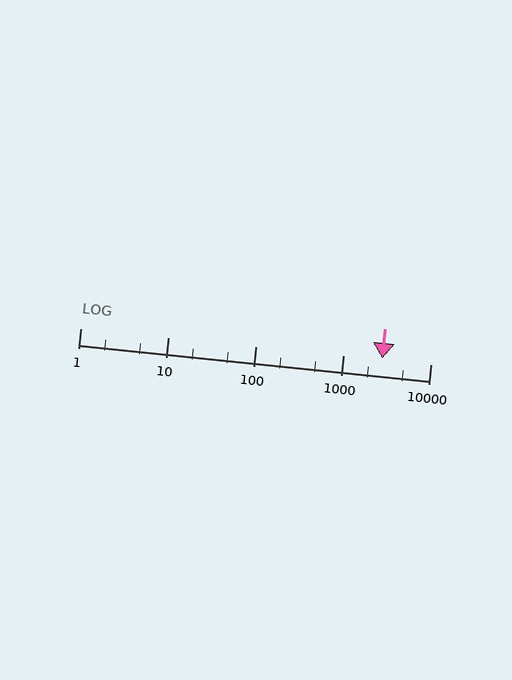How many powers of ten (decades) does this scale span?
The scale spans 4 decades, from 1 to 10000.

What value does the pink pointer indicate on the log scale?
The pointer indicates approximately 2800.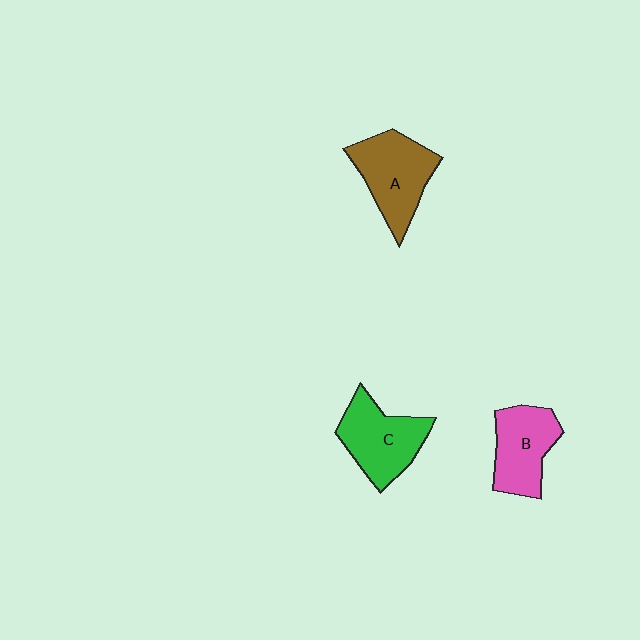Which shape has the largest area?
Shape A (brown).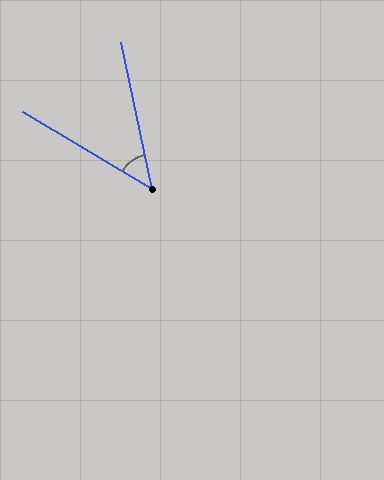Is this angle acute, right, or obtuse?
It is acute.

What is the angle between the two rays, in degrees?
Approximately 47 degrees.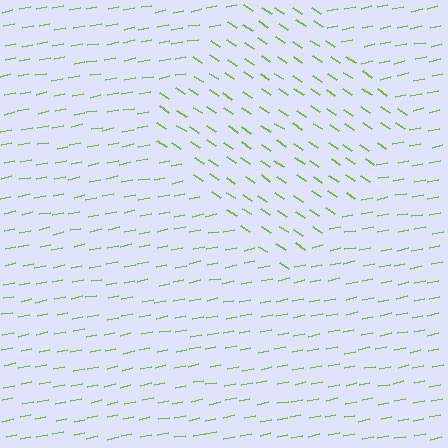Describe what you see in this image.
The image is filled with small lime line segments. A diamond region in the image has lines oriented differently from the surrounding lines, creating a visible texture boundary.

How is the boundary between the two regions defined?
The boundary is defined purely by a change in line orientation (approximately 45 degrees difference). All lines are the same color and thickness.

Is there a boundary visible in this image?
Yes, there is a texture boundary formed by a change in line orientation.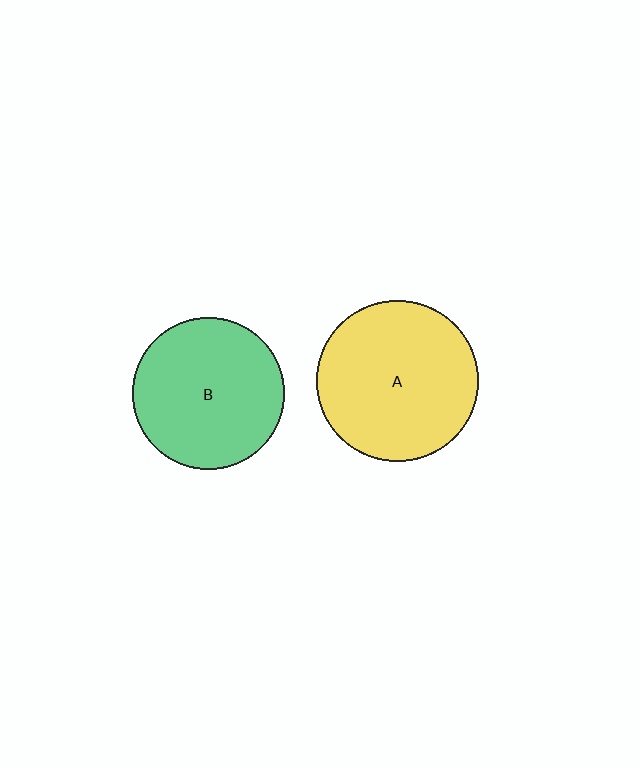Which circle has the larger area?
Circle A (yellow).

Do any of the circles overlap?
No, none of the circles overlap.